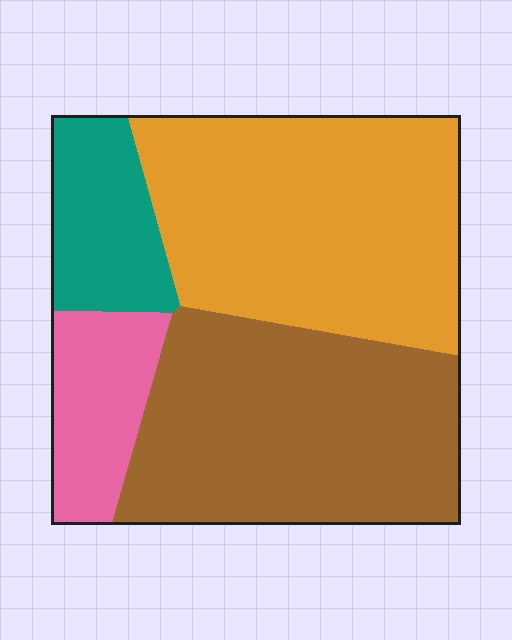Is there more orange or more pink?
Orange.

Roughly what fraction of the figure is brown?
Brown covers roughly 35% of the figure.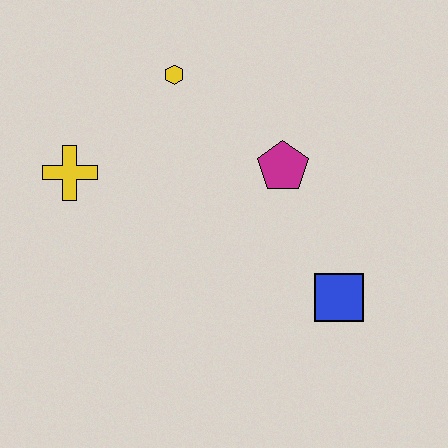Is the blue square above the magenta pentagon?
No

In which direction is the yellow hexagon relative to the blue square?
The yellow hexagon is above the blue square.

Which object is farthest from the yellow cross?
The blue square is farthest from the yellow cross.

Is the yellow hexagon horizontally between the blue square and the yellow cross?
Yes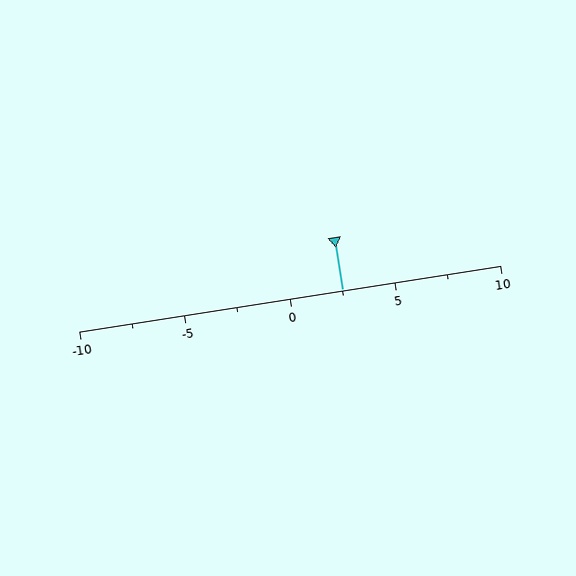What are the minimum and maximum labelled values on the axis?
The axis runs from -10 to 10.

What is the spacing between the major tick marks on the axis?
The major ticks are spaced 5 apart.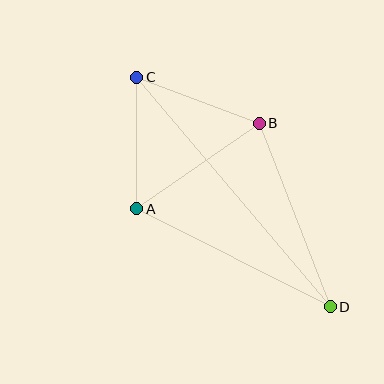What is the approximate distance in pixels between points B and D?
The distance between B and D is approximately 197 pixels.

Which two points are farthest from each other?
Points C and D are farthest from each other.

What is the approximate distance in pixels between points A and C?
The distance between A and C is approximately 132 pixels.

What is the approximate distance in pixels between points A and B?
The distance between A and B is approximately 150 pixels.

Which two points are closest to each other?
Points B and C are closest to each other.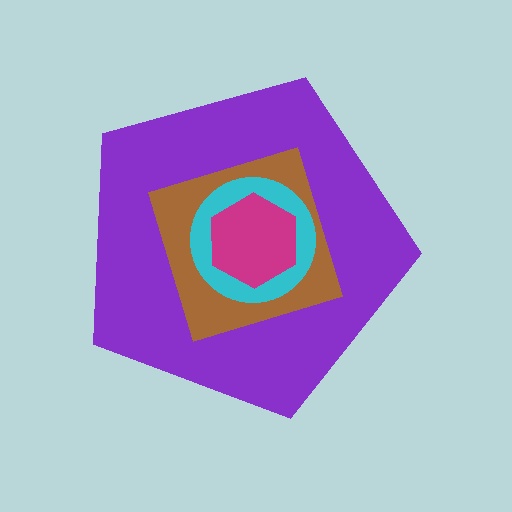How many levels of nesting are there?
4.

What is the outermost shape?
The purple pentagon.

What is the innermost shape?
The magenta hexagon.